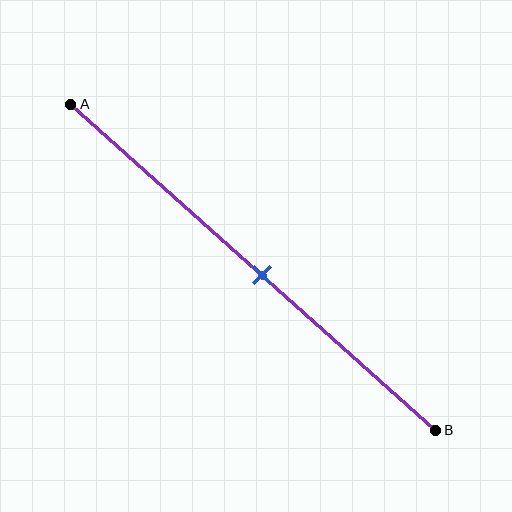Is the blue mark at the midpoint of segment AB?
Yes, the mark is approximately at the midpoint.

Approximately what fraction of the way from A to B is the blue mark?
The blue mark is approximately 55% of the way from A to B.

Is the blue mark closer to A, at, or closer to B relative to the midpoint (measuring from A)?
The blue mark is approximately at the midpoint of segment AB.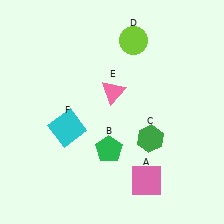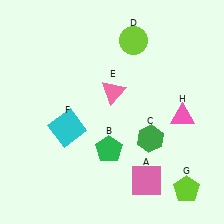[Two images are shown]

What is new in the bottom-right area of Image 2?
A pink triangle (H) was added in the bottom-right area of Image 2.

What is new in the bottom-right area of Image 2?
A lime pentagon (G) was added in the bottom-right area of Image 2.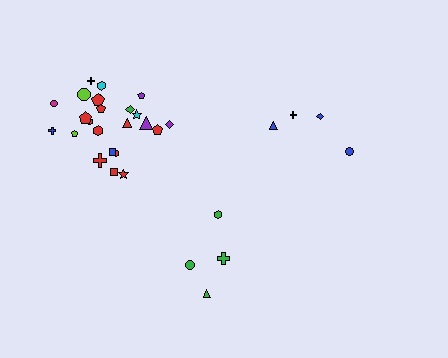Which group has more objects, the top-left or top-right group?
The top-left group.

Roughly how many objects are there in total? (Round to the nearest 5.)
Roughly 35 objects in total.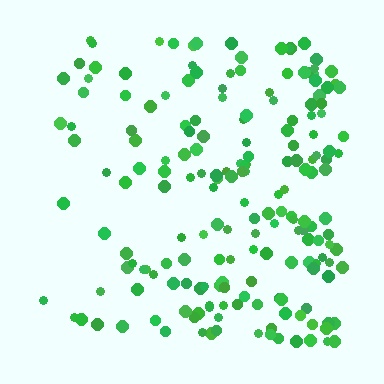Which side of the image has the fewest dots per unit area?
The left.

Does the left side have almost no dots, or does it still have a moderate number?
Still a moderate number, just noticeably fewer than the right.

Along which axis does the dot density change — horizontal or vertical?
Horizontal.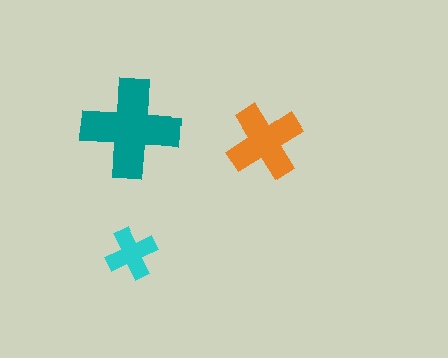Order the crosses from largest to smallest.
the teal one, the orange one, the cyan one.